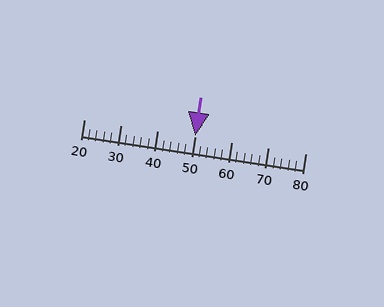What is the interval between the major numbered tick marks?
The major tick marks are spaced 10 units apart.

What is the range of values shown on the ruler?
The ruler shows values from 20 to 80.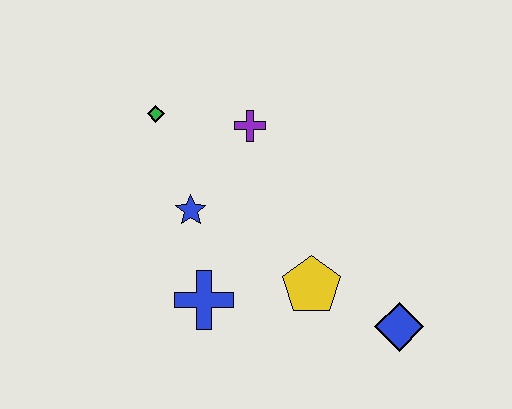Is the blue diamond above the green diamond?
No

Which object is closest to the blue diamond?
The yellow pentagon is closest to the blue diamond.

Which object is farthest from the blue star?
The blue diamond is farthest from the blue star.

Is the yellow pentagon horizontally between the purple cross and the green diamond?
No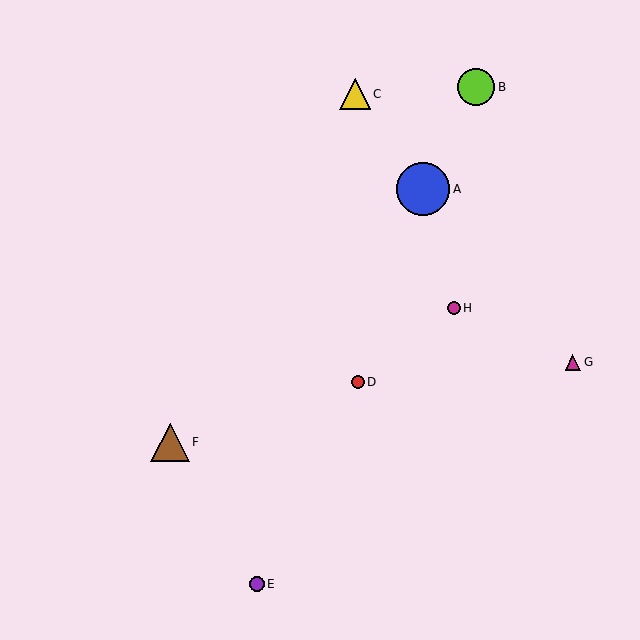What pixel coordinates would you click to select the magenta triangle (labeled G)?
Click at (573, 363) to select the magenta triangle G.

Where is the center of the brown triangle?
The center of the brown triangle is at (170, 442).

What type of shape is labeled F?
Shape F is a brown triangle.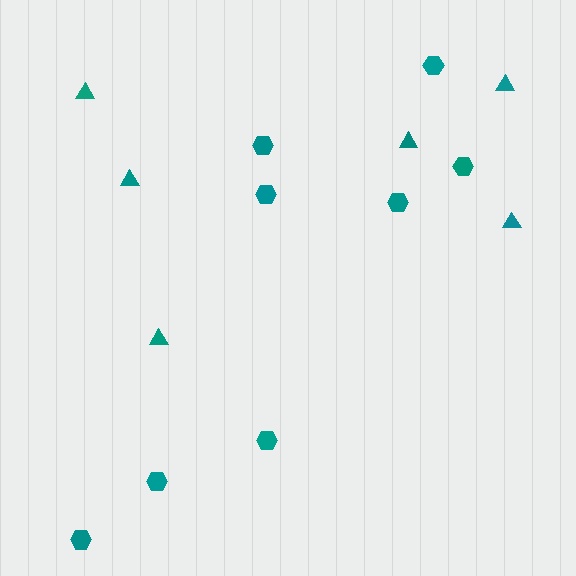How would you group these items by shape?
There are 2 groups: one group of triangles (6) and one group of hexagons (8).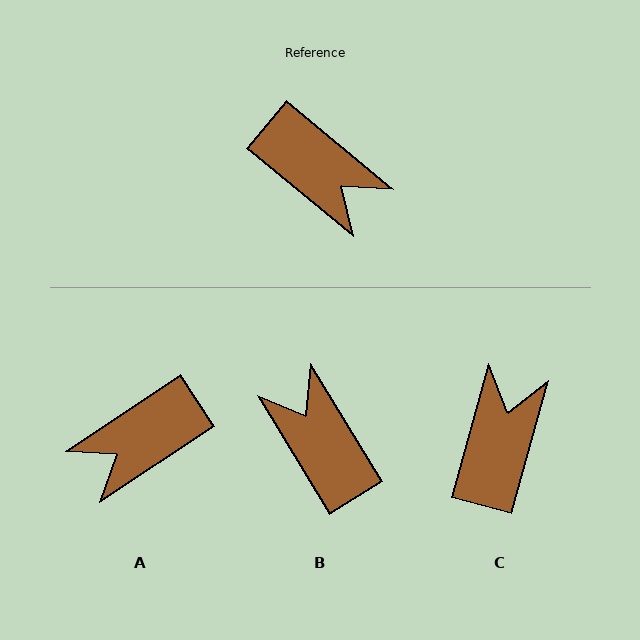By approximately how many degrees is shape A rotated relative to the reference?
Approximately 107 degrees clockwise.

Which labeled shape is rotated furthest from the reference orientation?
B, about 161 degrees away.